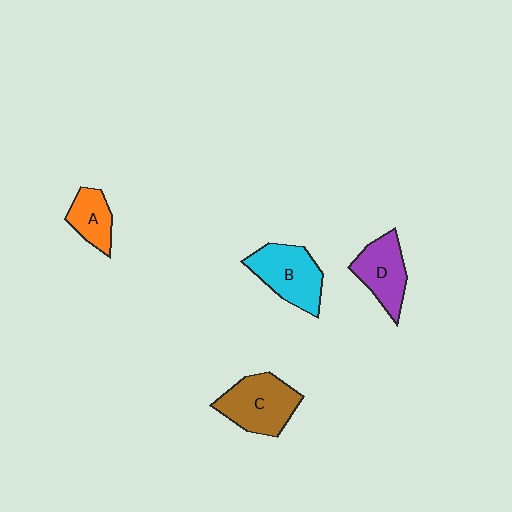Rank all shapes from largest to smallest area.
From largest to smallest: C (brown), B (cyan), D (purple), A (orange).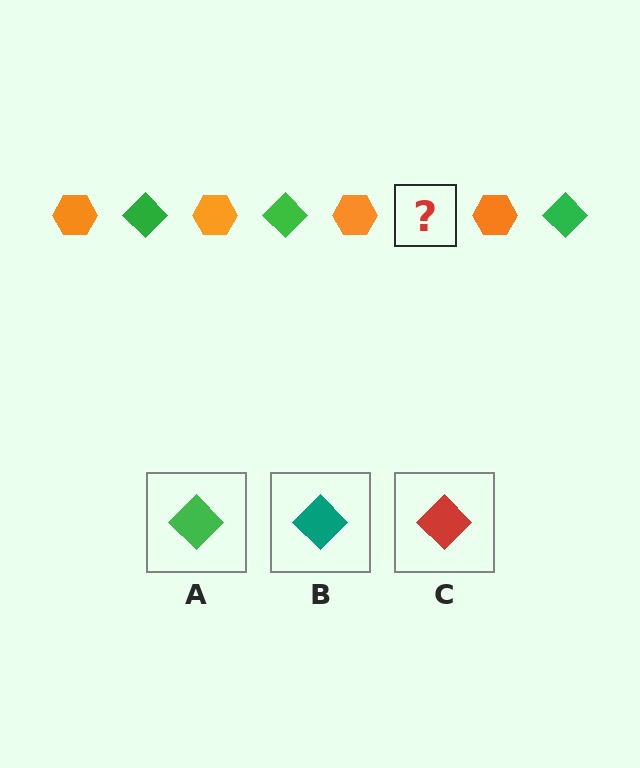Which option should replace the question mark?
Option A.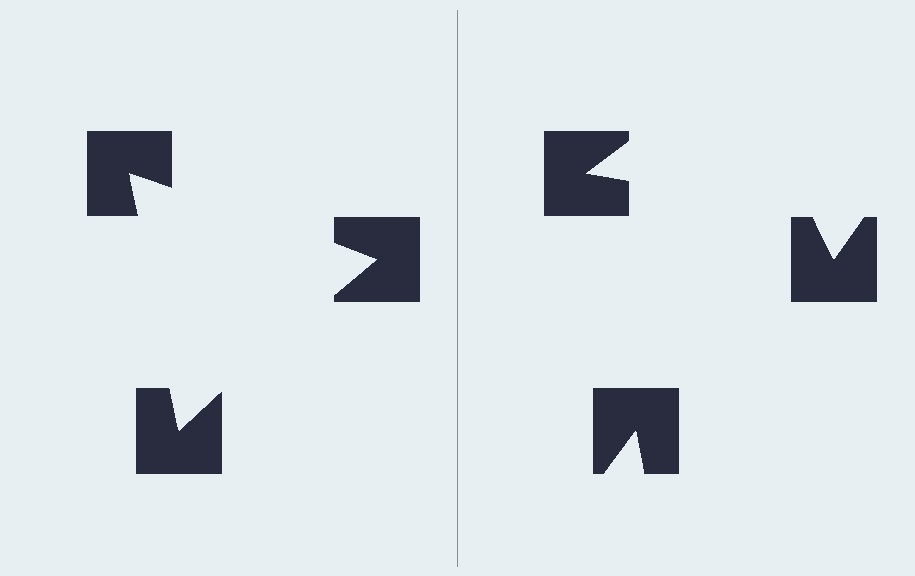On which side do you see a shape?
An illusory triangle appears on the left side. On the right side the wedge cuts are rotated, so no coherent shape forms.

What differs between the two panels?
The notched squares are positioned identically on both sides; only the wedge orientations differ. On the left they align to a triangle; on the right they are misaligned.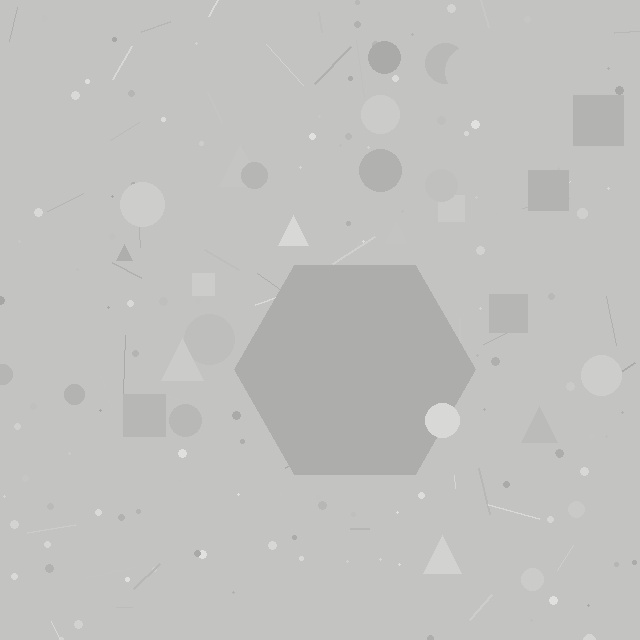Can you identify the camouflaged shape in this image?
The camouflaged shape is a hexagon.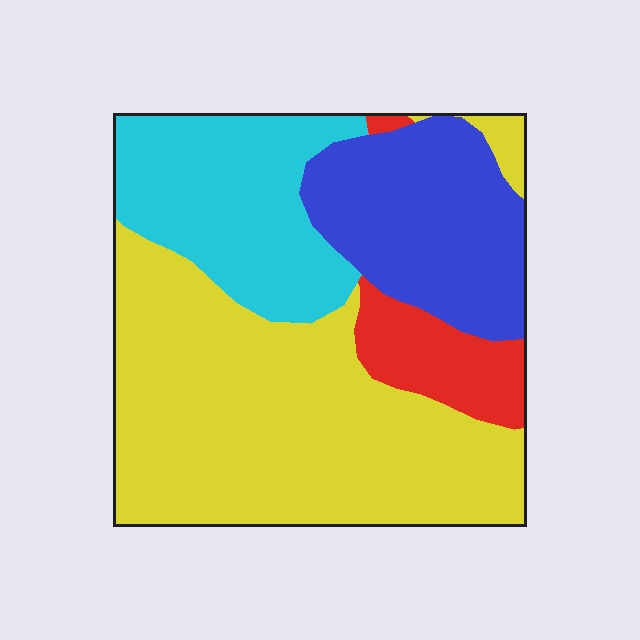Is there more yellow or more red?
Yellow.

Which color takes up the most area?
Yellow, at roughly 50%.